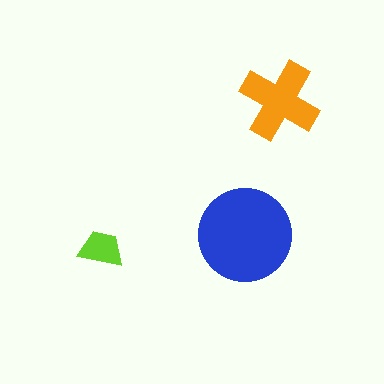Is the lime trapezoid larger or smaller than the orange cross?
Smaller.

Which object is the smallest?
The lime trapezoid.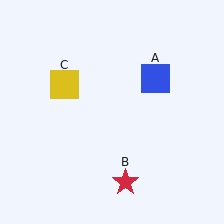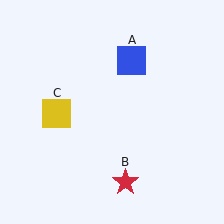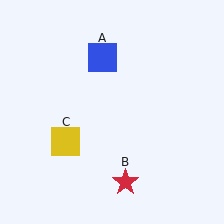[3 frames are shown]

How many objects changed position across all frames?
2 objects changed position: blue square (object A), yellow square (object C).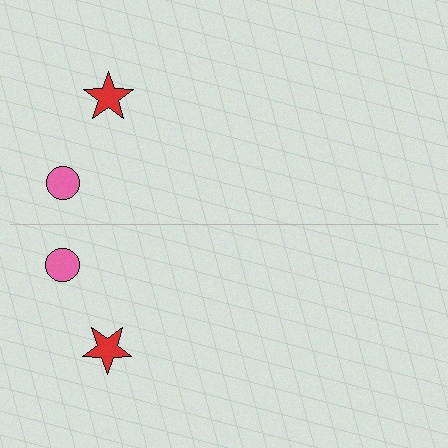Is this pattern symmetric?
Yes, this pattern has bilateral (reflection) symmetry.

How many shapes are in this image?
There are 4 shapes in this image.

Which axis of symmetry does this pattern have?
The pattern has a horizontal axis of symmetry running through the center of the image.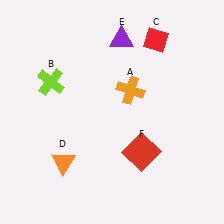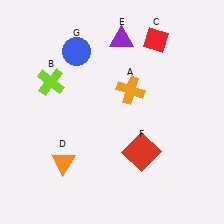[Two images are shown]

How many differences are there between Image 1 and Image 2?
There is 1 difference between the two images.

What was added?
A blue circle (G) was added in Image 2.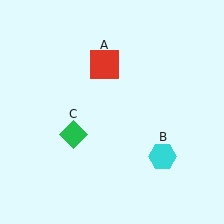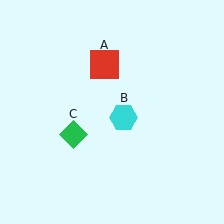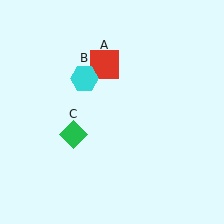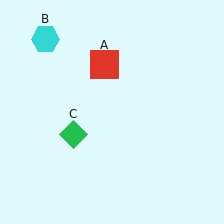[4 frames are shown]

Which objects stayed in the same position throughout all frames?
Red square (object A) and green diamond (object C) remained stationary.